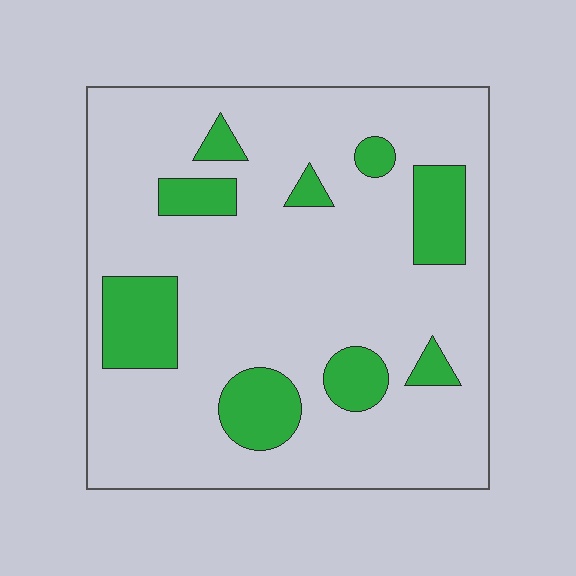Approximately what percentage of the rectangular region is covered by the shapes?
Approximately 20%.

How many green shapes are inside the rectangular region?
9.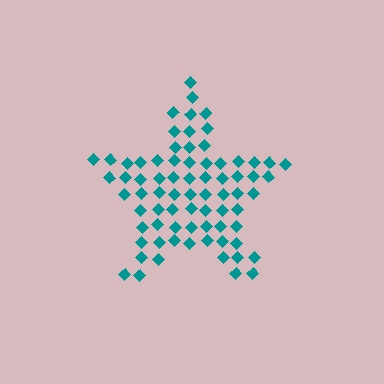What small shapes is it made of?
It is made of small diamonds.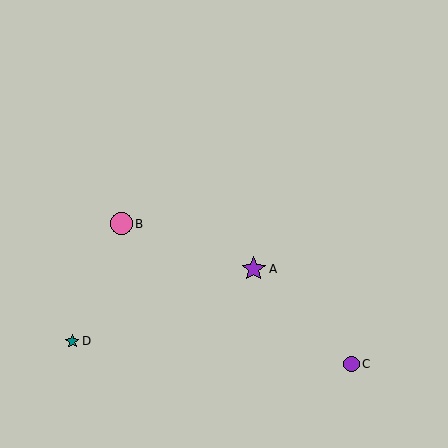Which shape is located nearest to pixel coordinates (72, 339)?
The teal star (labeled D) at (72, 341) is nearest to that location.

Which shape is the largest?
The purple star (labeled A) is the largest.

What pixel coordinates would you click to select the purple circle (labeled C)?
Click at (351, 364) to select the purple circle C.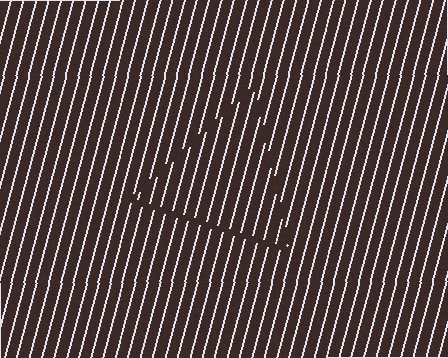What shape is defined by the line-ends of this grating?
An illusory triangle. The interior of the shape contains the same grating, shifted by half a period — the contour is defined by the phase discontinuity where line-ends from the inner and outer gratings abut.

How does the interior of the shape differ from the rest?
The interior of the shape contains the same grating, shifted by half a period — the contour is defined by the phase discontinuity where line-ends from the inner and outer gratings abut.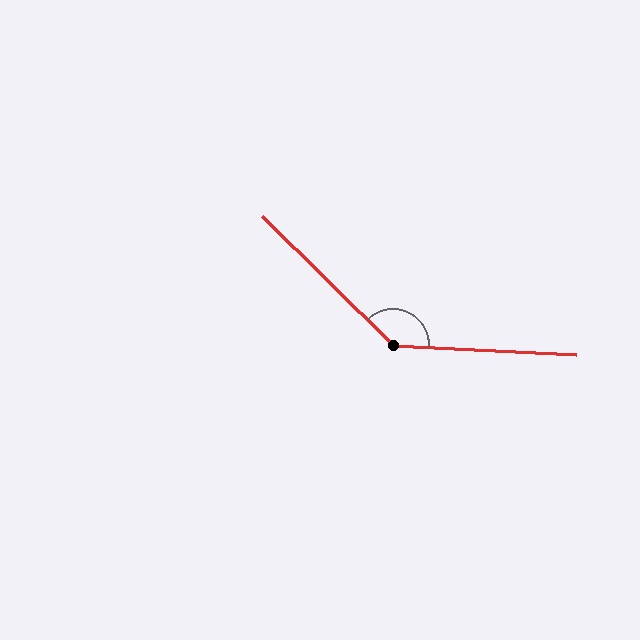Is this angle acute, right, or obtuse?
It is obtuse.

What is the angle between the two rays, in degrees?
Approximately 138 degrees.